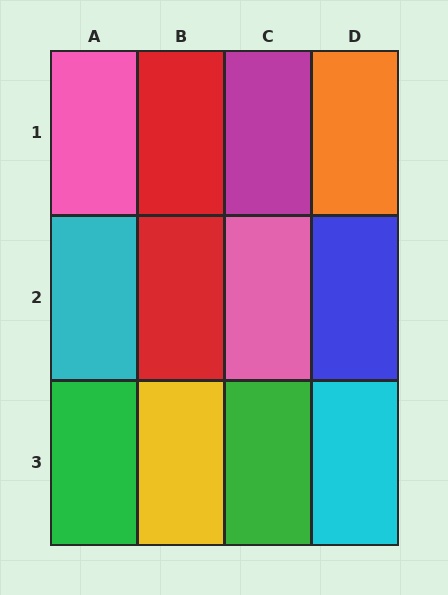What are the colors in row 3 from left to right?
Green, yellow, green, cyan.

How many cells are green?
2 cells are green.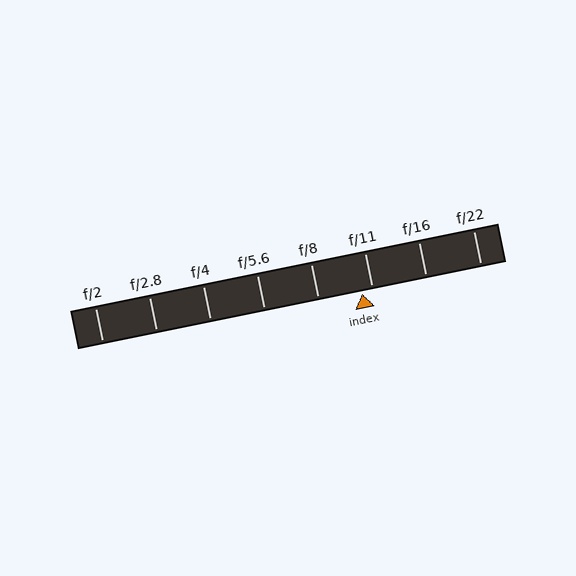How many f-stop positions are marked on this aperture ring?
There are 8 f-stop positions marked.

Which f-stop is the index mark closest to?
The index mark is closest to f/11.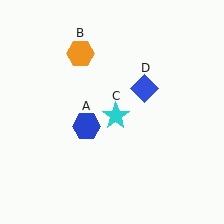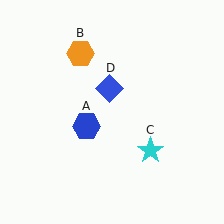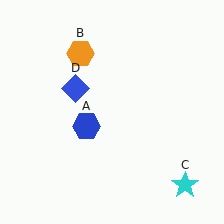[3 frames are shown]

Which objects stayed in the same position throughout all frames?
Blue hexagon (object A) and orange hexagon (object B) remained stationary.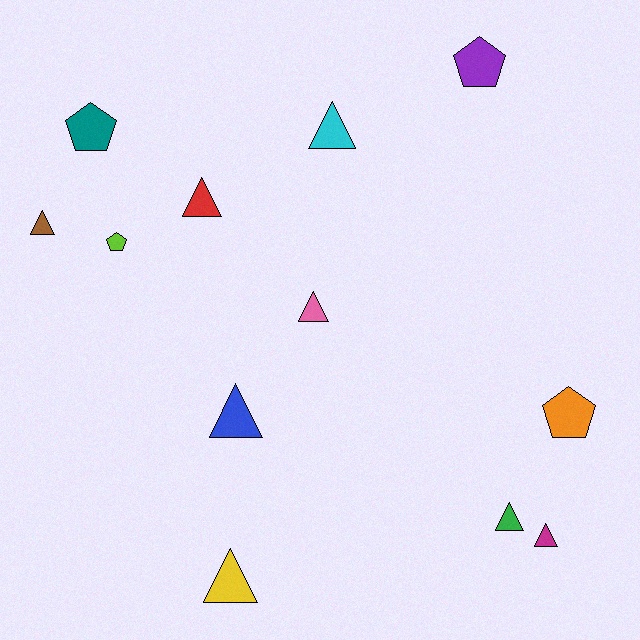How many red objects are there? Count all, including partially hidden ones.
There is 1 red object.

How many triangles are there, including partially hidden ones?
There are 8 triangles.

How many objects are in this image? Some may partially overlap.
There are 12 objects.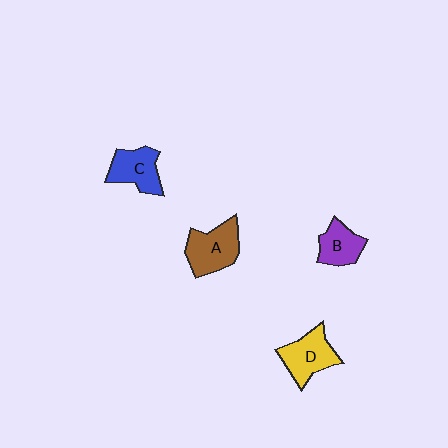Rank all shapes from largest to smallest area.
From largest to smallest: A (brown), D (yellow), C (blue), B (purple).